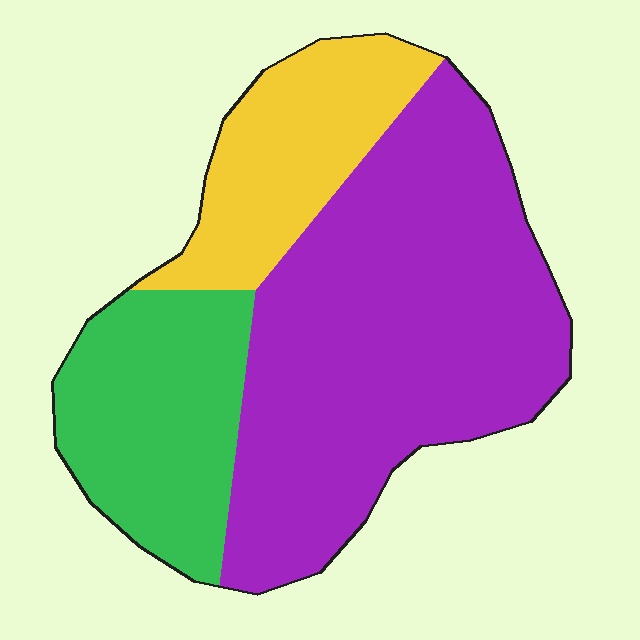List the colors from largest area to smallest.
From largest to smallest: purple, green, yellow.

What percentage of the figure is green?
Green takes up about one quarter (1/4) of the figure.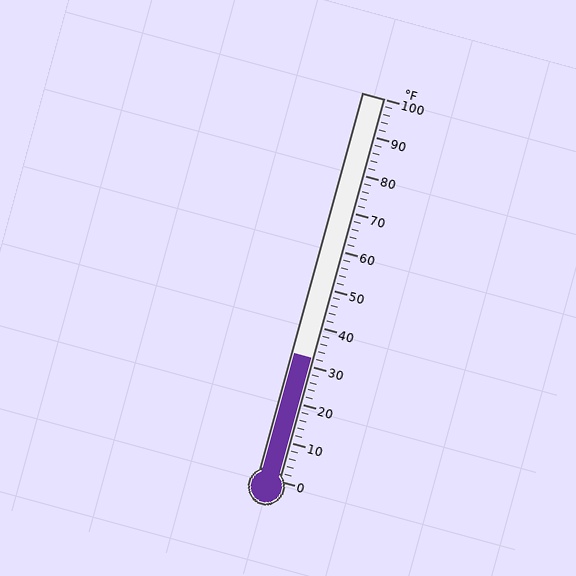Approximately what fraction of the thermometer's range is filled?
The thermometer is filled to approximately 30% of its range.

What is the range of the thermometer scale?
The thermometer scale ranges from 0°F to 100°F.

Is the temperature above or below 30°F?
The temperature is above 30°F.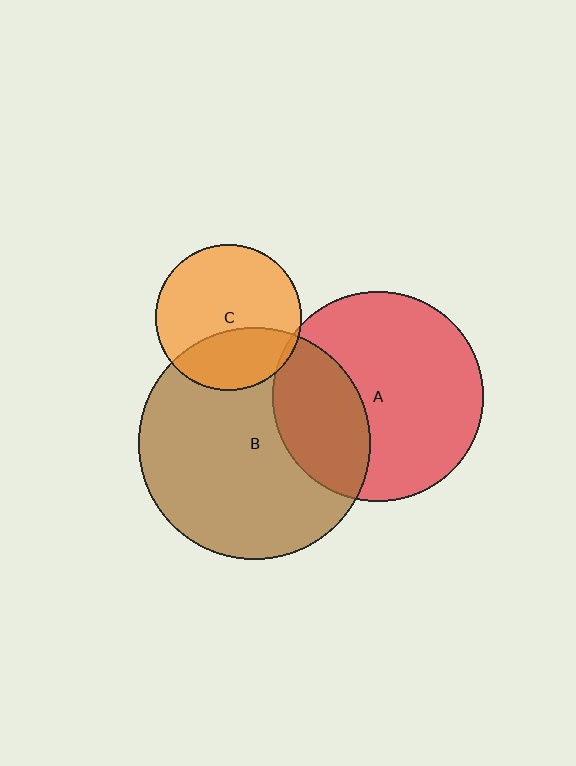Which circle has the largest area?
Circle B (brown).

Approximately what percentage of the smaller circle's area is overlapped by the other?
Approximately 35%.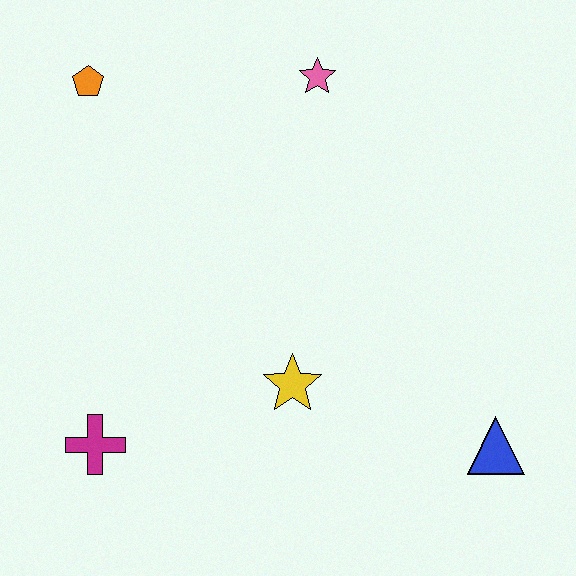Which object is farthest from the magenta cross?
The pink star is farthest from the magenta cross.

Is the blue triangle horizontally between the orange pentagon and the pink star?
No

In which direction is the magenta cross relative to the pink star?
The magenta cross is below the pink star.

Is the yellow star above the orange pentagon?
No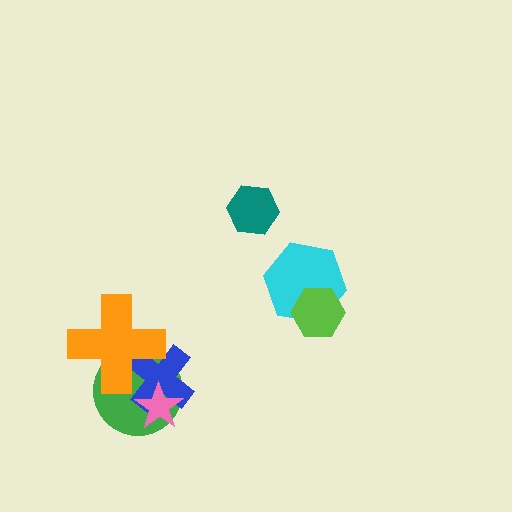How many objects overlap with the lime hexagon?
1 object overlaps with the lime hexagon.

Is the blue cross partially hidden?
Yes, it is partially covered by another shape.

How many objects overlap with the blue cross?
3 objects overlap with the blue cross.